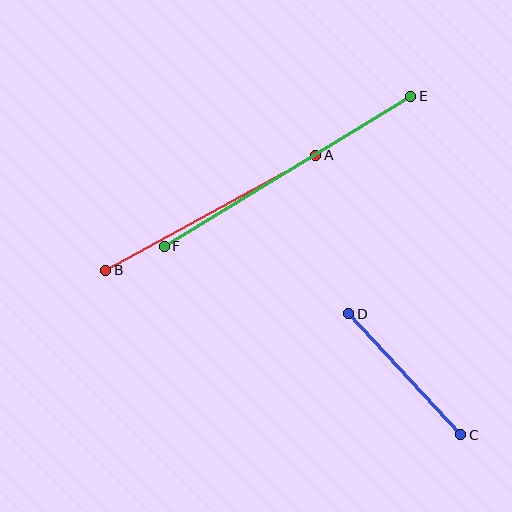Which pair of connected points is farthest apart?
Points E and F are farthest apart.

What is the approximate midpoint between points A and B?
The midpoint is at approximately (211, 213) pixels.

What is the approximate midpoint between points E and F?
The midpoint is at approximately (288, 171) pixels.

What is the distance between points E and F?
The distance is approximately 289 pixels.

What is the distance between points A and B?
The distance is approximately 239 pixels.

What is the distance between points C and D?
The distance is approximately 165 pixels.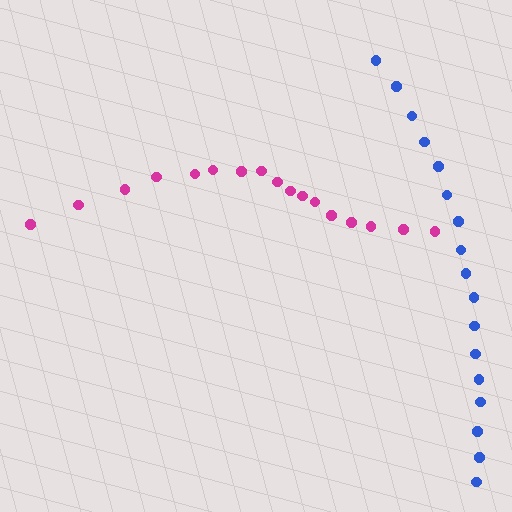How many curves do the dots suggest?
There are 2 distinct paths.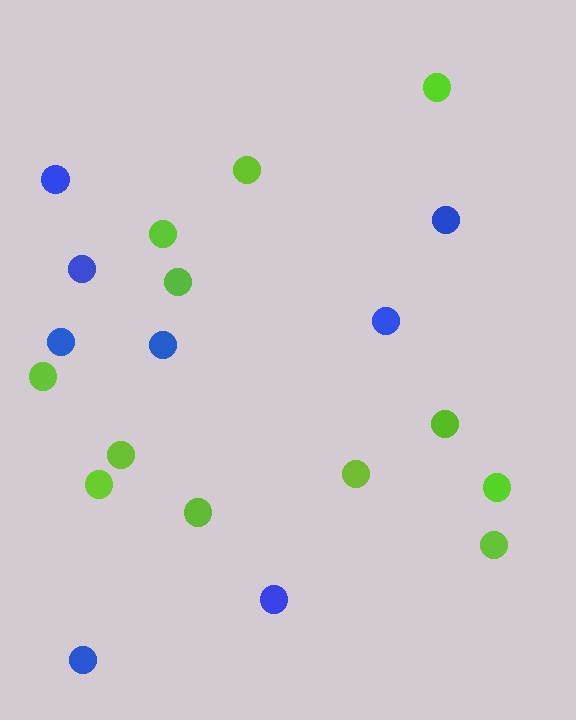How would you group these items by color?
There are 2 groups: one group of blue circles (8) and one group of lime circles (12).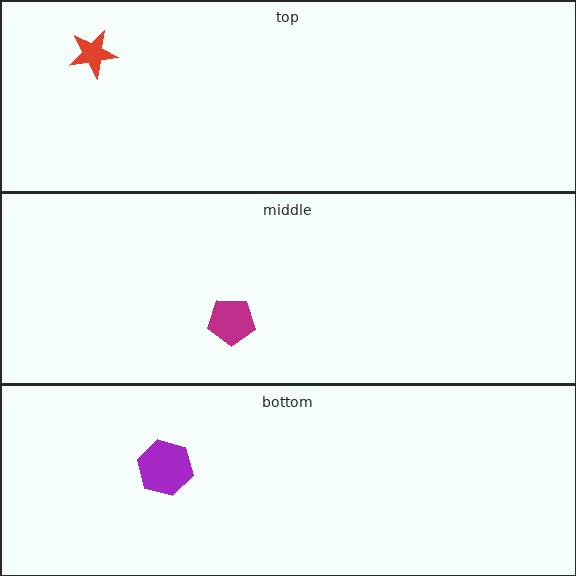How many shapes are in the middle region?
1.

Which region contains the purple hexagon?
The bottom region.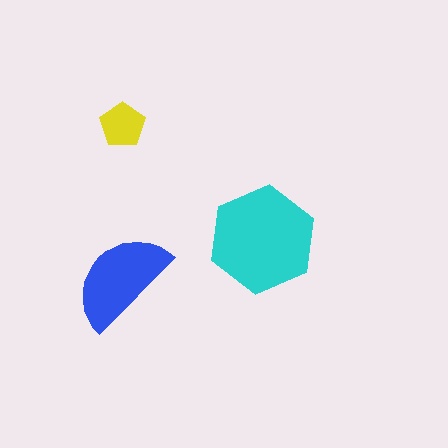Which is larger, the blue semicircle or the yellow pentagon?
The blue semicircle.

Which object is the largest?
The cyan hexagon.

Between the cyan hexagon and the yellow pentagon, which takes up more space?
The cyan hexagon.